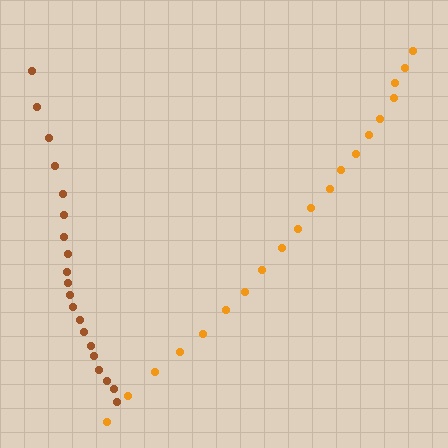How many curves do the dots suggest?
There are 2 distinct paths.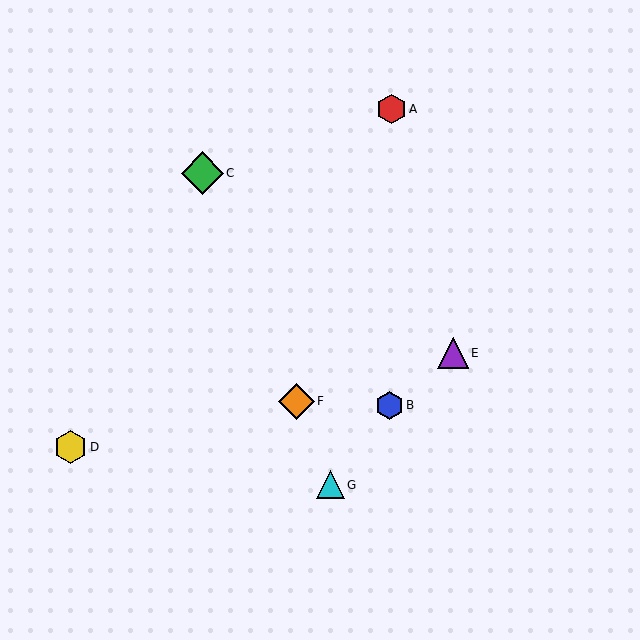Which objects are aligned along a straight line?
Objects C, F, G are aligned along a straight line.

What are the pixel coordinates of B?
Object B is at (389, 405).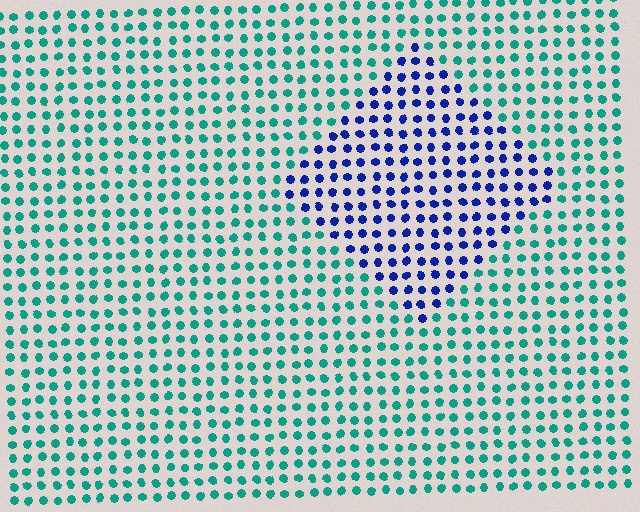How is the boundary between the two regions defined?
The boundary is defined purely by a slight shift in hue (about 62 degrees). Spacing, size, and orientation are identical on both sides.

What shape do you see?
I see a diamond.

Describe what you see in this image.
The image is filled with small teal elements in a uniform arrangement. A diamond-shaped region is visible where the elements are tinted to a slightly different hue, forming a subtle color boundary.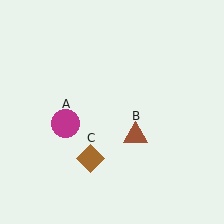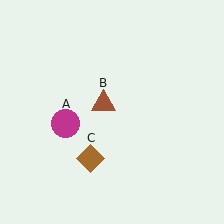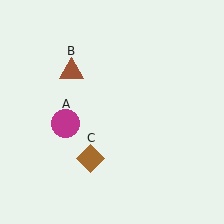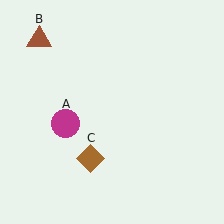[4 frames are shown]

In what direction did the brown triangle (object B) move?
The brown triangle (object B) moved up and to the left.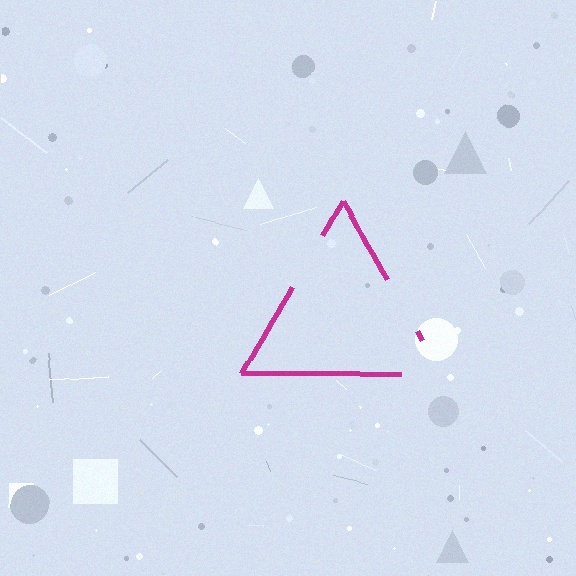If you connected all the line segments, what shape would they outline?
They would outline a triangle.